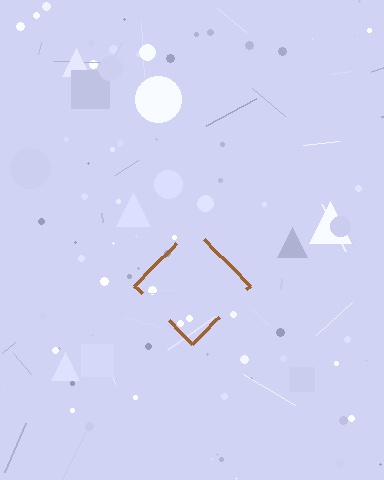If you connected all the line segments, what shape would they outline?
They would outline a diamond.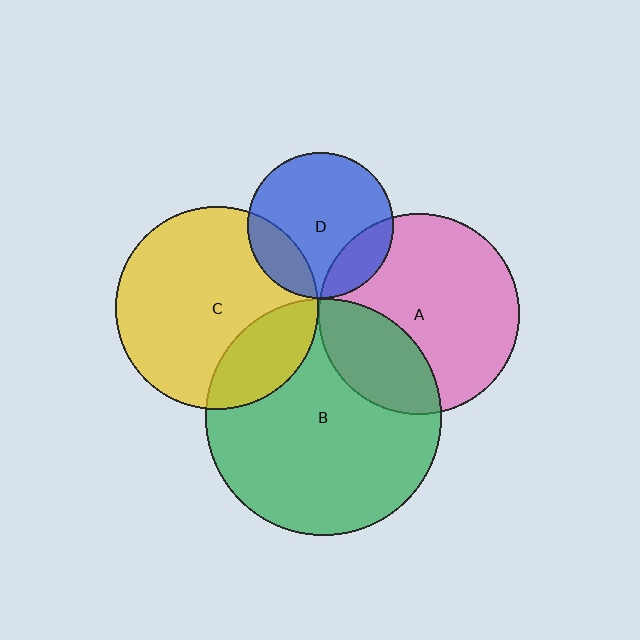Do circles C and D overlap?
Yes.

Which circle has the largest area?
Circle B (green).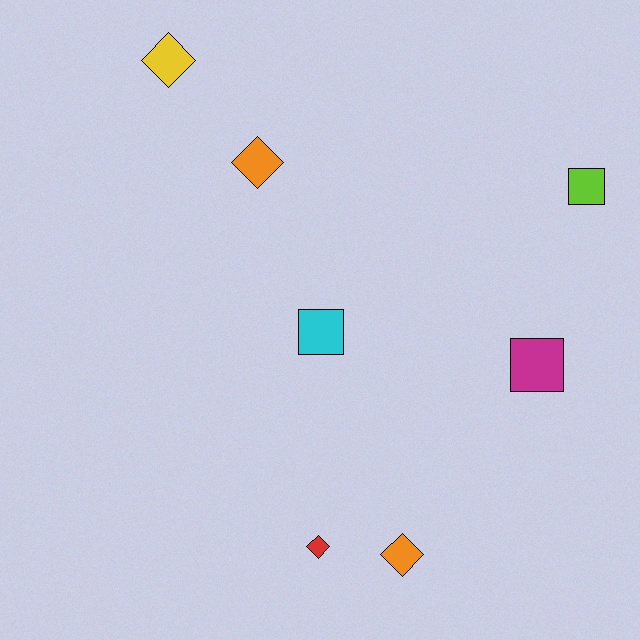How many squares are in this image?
There are 3 squares.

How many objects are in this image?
There are 7 objects.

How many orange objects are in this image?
There are 2 orange objects.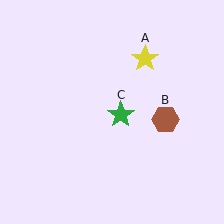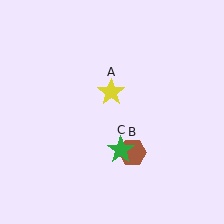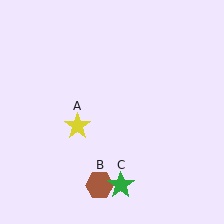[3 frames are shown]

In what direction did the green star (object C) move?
The green star (object C) moved down.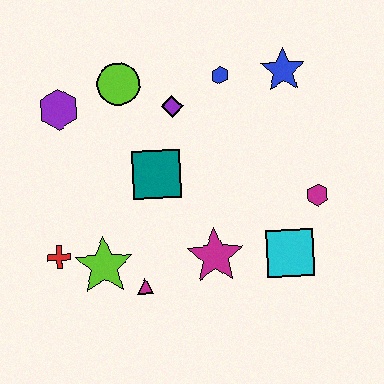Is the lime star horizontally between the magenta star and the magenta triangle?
No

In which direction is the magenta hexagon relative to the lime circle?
The magenta hexagon is to the right of the lime circle.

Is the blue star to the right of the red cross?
Yes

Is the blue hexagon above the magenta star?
Yes